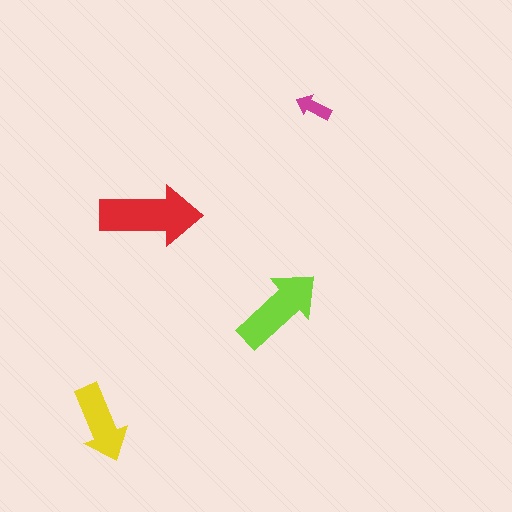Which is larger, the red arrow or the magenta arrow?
The red one.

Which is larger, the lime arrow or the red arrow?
The red one.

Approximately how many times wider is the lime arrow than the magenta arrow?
About 2.5 times wider.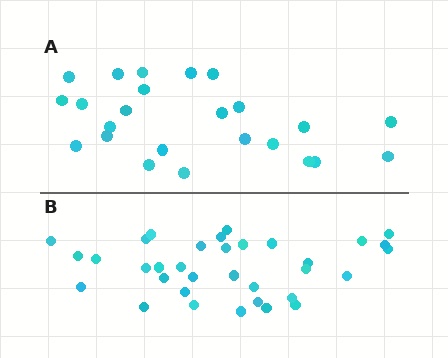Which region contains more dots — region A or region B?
Region B (the bottom region) has more dots.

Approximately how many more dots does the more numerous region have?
Region B has roughly 10 or so more dots than region A.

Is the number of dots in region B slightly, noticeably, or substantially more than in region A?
Region B has noticeably more, but not dramatically so. The ratio is roughly 1.4 to 1.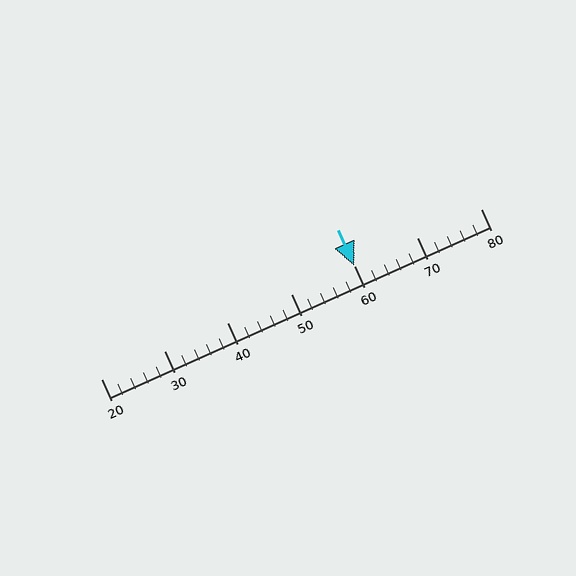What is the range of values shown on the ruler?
The ruler shows values from 20 to 80.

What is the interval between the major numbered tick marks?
The major tick marks are spaced 10 units apart.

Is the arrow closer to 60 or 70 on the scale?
The arrow is closer to 60.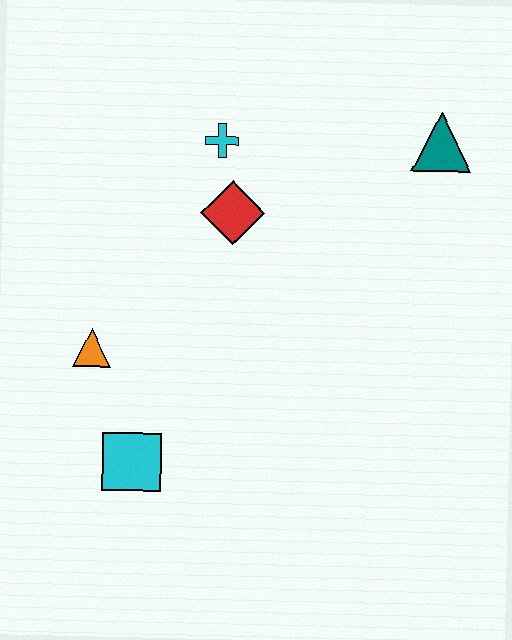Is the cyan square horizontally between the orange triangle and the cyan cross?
Yes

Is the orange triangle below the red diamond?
Yes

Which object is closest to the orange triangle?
The cyan square is closest to the orange triangle.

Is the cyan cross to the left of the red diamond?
Yes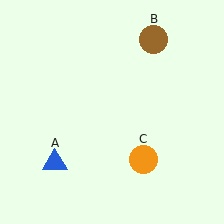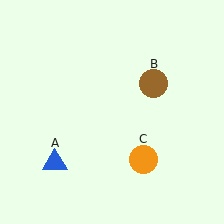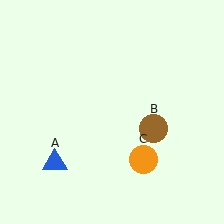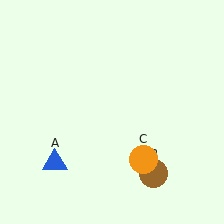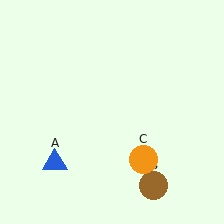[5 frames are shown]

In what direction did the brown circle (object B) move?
The brown circle (object B) moved down.